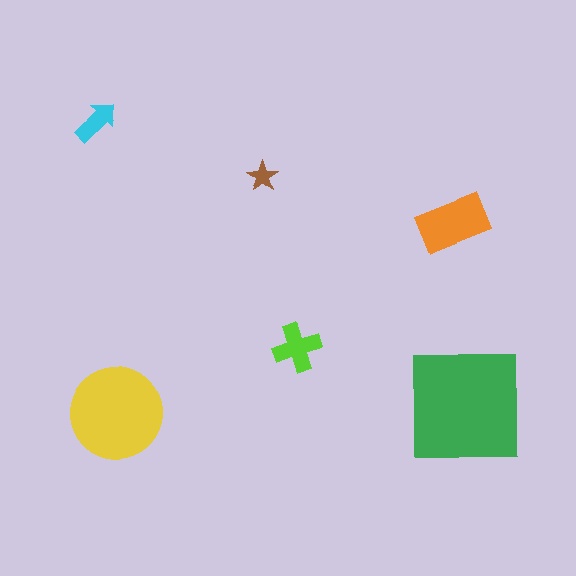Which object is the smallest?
The brown star.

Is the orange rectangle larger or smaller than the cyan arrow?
Larger.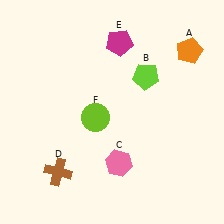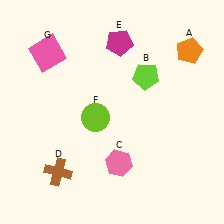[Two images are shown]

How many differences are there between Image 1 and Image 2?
There is 1 difference between the two images.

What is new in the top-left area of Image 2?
A pink square (G) was added in the top-left area of Image 2.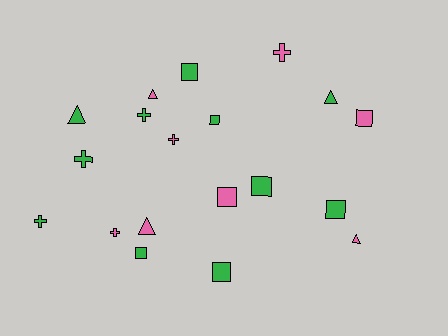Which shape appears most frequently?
Square, with 8 objects.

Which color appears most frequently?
Green, with 11 objects.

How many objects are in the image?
There are 19 objects.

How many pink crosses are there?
There are 3 pink crosses.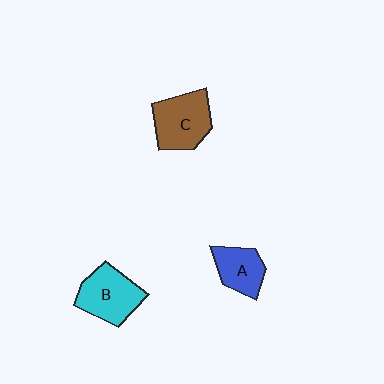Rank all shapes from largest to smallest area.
From largest to smallest: C (brown), B (cyan), A (blue).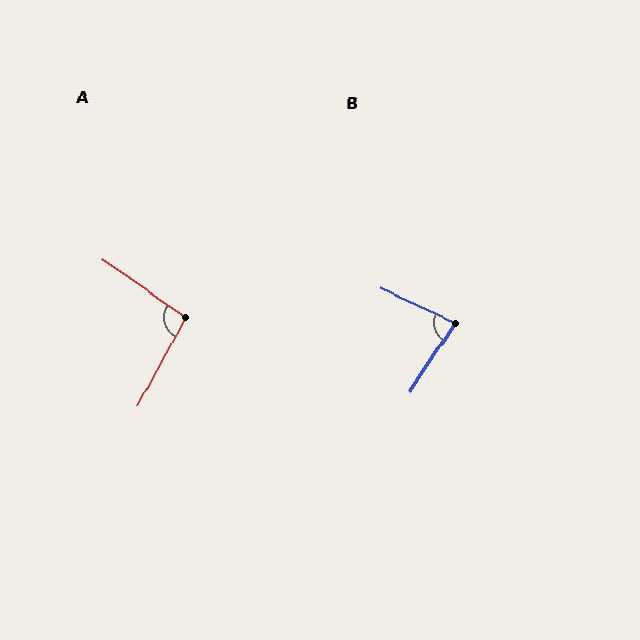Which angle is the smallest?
B, at approximately 81 degrees.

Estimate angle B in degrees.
Approximately 81 degrees.